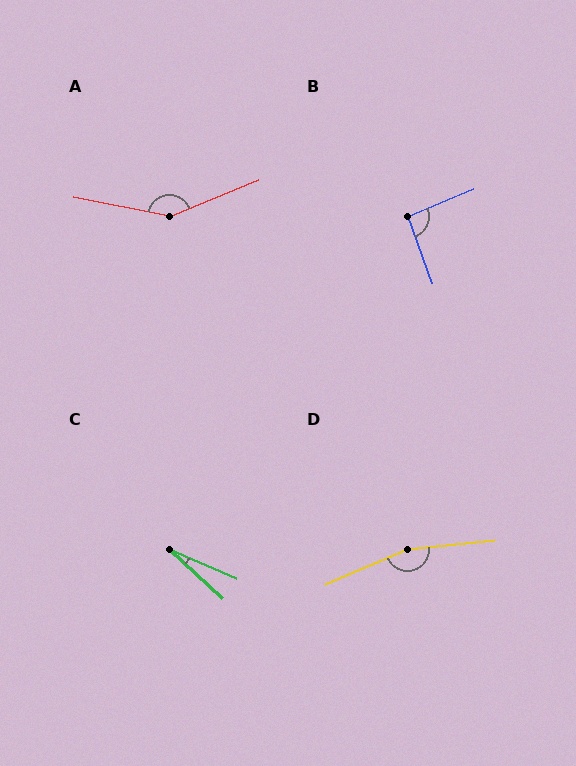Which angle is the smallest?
C, at approximately 19 degrees.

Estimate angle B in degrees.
Approximately 92 degrees.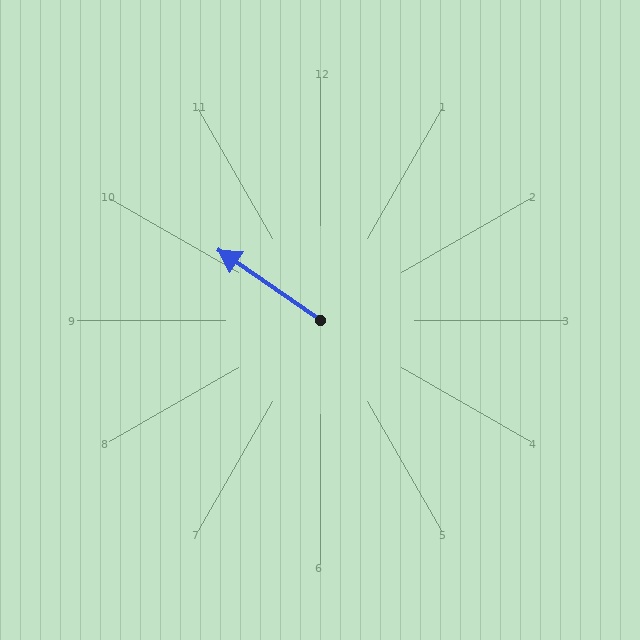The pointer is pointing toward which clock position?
Roughly 10 o'clock.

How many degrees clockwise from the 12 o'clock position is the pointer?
Approximately 305 degrees.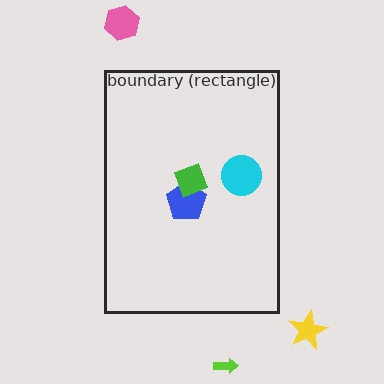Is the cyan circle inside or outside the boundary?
Inside.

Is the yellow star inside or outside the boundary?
Outside.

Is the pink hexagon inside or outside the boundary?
Outside.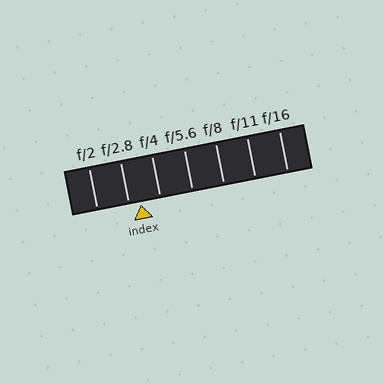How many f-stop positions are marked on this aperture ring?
There are 7 f-stop positions marked.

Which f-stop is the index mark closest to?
The index mark is closest to f/2.8.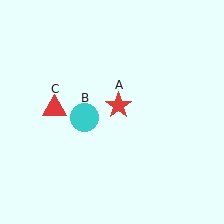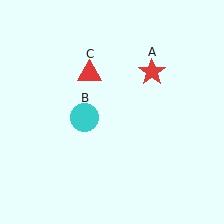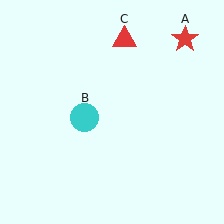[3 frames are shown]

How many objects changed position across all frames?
2 objects changed position: red star (object A), red triangle (object C).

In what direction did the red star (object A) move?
The red star (object A) moved up and to the right.